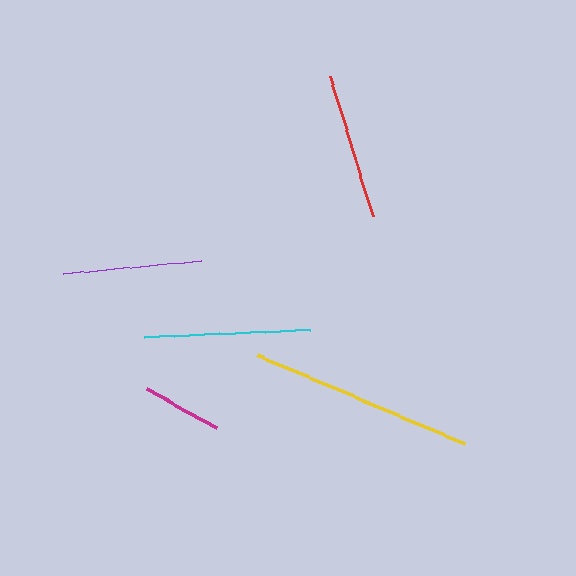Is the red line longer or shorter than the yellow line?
The yellow line is longer than the red line.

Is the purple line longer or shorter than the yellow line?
The yellow line is longer than the purple line.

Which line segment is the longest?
The yellow line is the longest at approximately 225 pixels.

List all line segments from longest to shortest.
From longest to shortest: yellow, cyan, red, purple, magenta.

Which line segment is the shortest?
The magenta line is the shortest at approximately 81 pixels.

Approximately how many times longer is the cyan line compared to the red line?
The cyan line is approximately 1.1 times the length of the red line.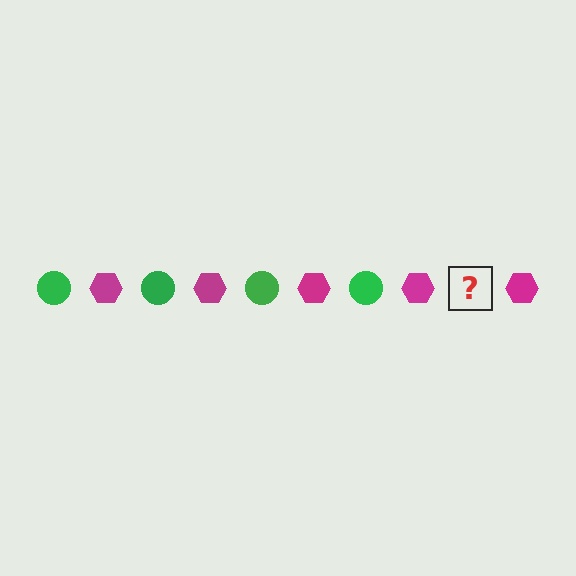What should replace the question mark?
The question mark should be replaced with a green circle.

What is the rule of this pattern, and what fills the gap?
The rule is that the pattern alternates between green circle and magenta hexagon. The gap should be filled with a green circle.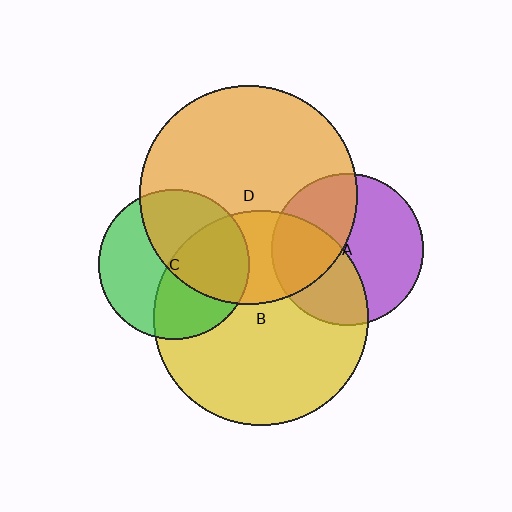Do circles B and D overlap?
Yes.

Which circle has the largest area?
Circle D (orange).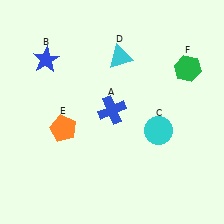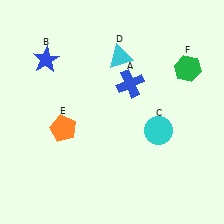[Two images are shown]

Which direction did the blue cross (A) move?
The blue cross (A) moved up.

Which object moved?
The blue cross (A) moved up.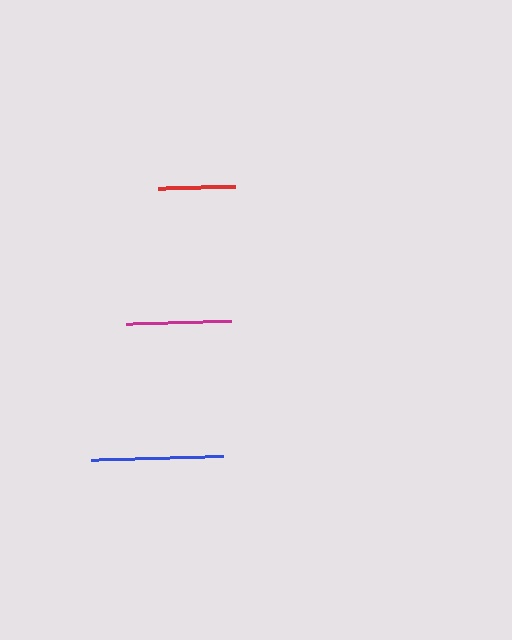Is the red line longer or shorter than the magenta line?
The magenta line is longer than the red line.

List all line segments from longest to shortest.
From longest to shortest: blue, magenta, red.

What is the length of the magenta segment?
The magenta segment is approximately 105 pixels long.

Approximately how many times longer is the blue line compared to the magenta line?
The blue line is approximately 1.3 times the length of the magenta line.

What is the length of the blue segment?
The blue segment is approximately 132 pixels long.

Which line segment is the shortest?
The red line is the shortest at approximately 76 pixels.